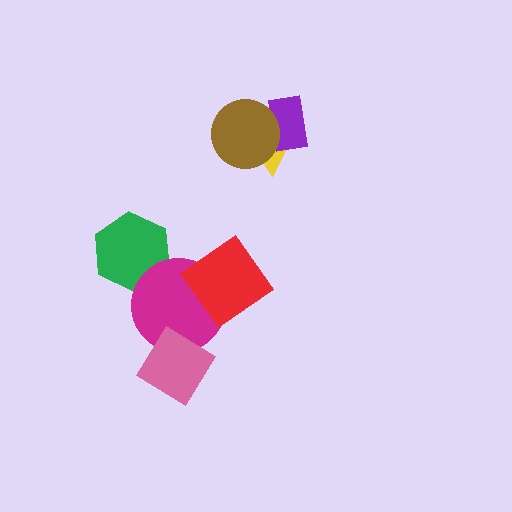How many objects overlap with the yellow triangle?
2 objects overlap with the yellow triangle.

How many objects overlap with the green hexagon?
1 object overlaps with the green hexagon.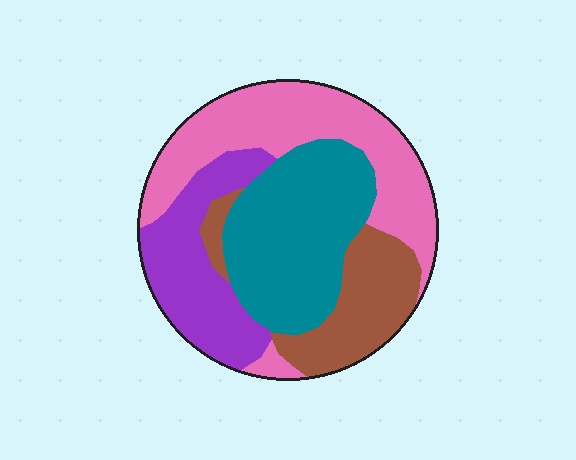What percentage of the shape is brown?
Brown takes up between a sixth and a third of the shape.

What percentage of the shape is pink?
Pink takes up between a quarter and a half of the shape.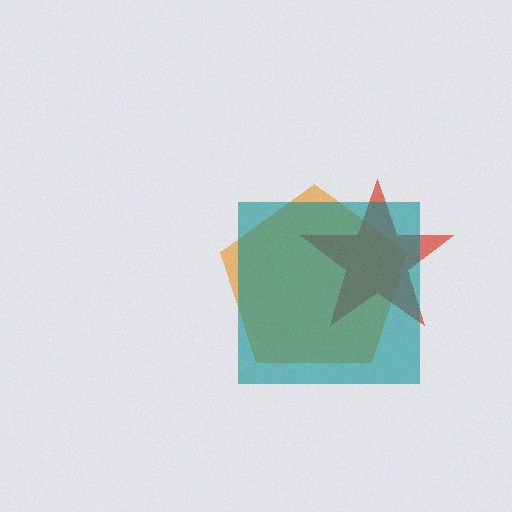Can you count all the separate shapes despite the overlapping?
Yes, there are 3 separate shapes.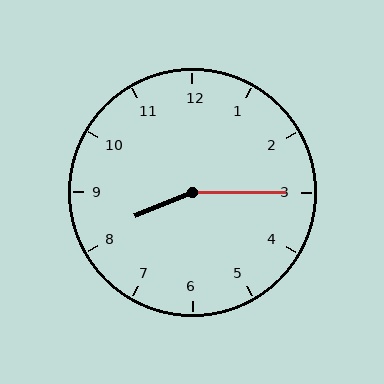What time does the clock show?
8:15.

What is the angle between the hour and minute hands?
Approximately 158 degrees.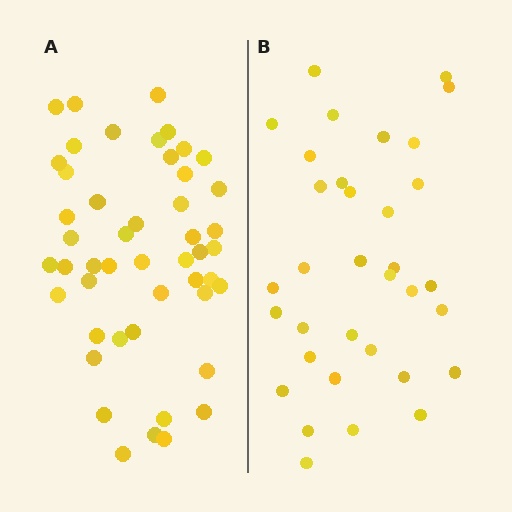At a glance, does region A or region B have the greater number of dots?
Region A (the left region) has more dots.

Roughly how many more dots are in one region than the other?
Region A has approximately 15 more dots than region B.